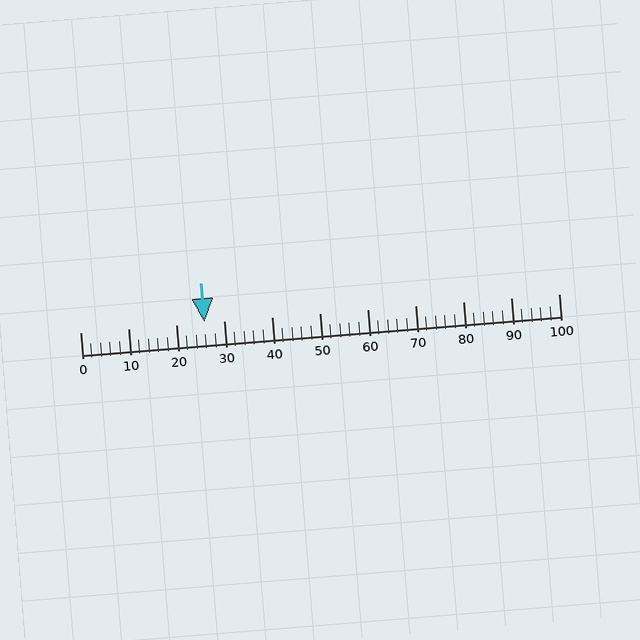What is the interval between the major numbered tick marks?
The major tick marks are spaced 10 units apart.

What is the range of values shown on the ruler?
The ruler shows values from 0 to 100.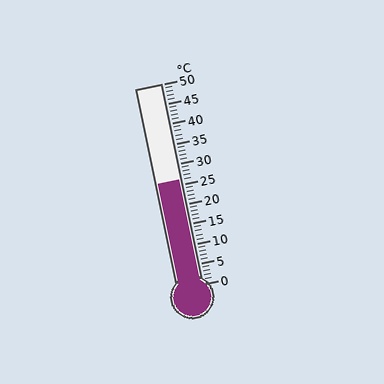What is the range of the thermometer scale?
The thermometer scale ranges from 0°C to 50°C.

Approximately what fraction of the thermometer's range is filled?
The thermometer is filled to approximately 50% of its range.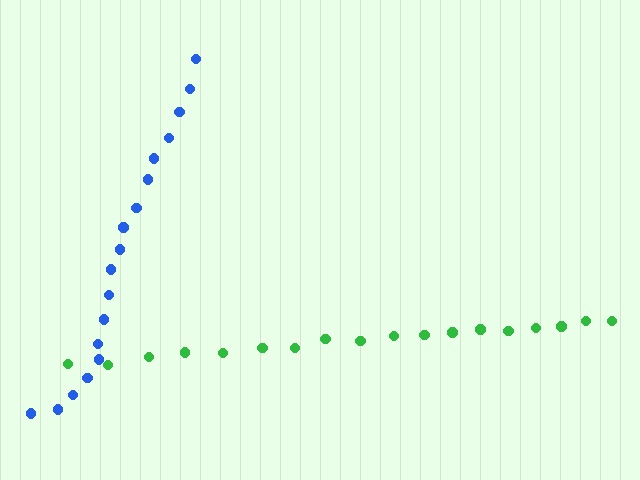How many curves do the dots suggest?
There are 2 distinct paths.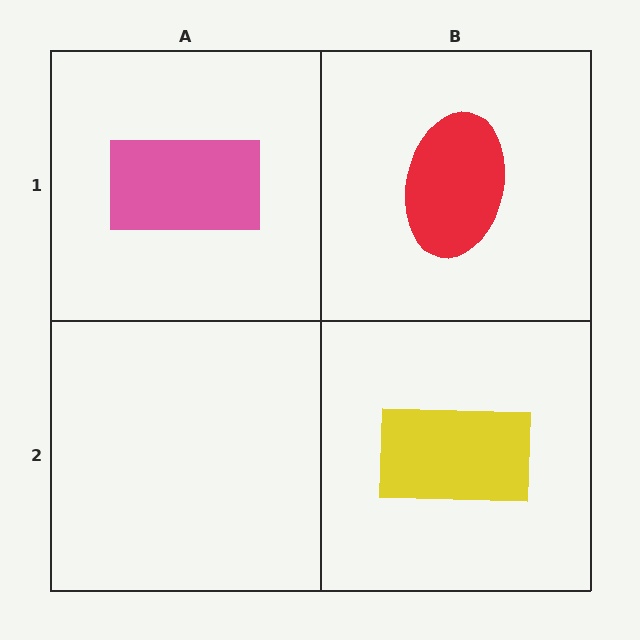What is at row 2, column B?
A yellow rectangle.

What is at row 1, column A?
A pink rectangle.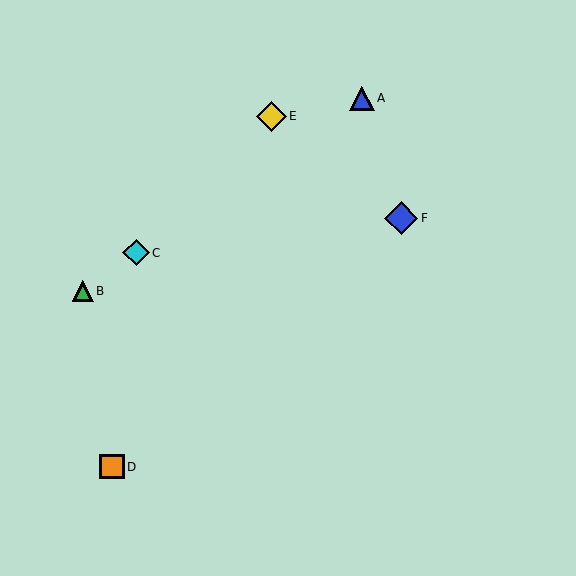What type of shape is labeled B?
Shape B is a green triangle.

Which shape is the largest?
The blue diamond (labeled F) is the largest.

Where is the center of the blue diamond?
The center of the blue diamond is at (401, 218).